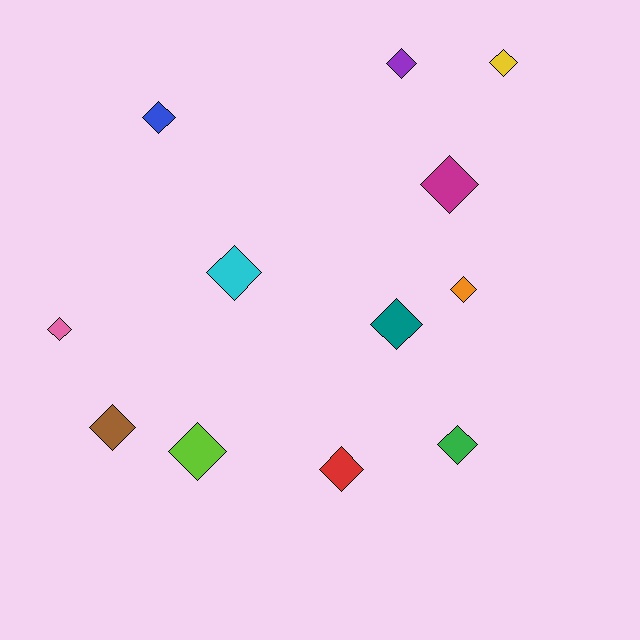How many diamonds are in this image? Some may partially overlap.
There are 12 diamonds.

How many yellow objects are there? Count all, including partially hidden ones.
There is 1 yellow object.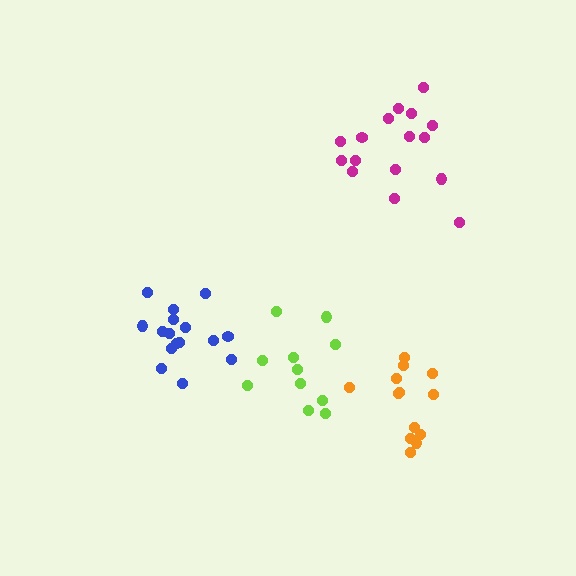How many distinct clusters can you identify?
There are 4 distinct clusters.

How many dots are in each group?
Group 1: 16 dots, Group 2: 16 dots, Group 3: 13 dots, Group 4: 11 dots (56 total).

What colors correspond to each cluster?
The clusters are colored: magenta, blue, orange, lime.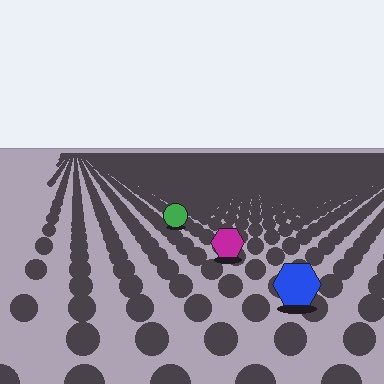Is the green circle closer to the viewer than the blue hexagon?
No. The blue hexagon is closer — you can tell from the texture gradient: the ground texture is coarser near it.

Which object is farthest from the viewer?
The green circle is farthest from the viewer. It appears smaller and the ground texture around it is denser.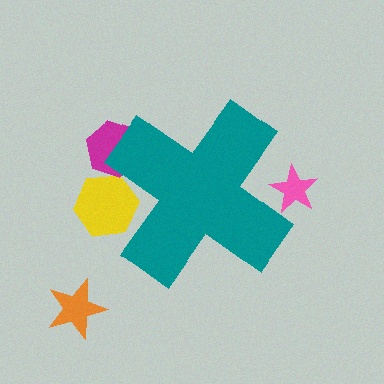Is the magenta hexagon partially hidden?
Yes, the magenta hexagon is partially hidden behind the teal cross.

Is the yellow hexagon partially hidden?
Yes, the yellow hexagon is partially hidden behind the teal cross.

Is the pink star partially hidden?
Yes, the pink star is partially hidden behind the teal cross.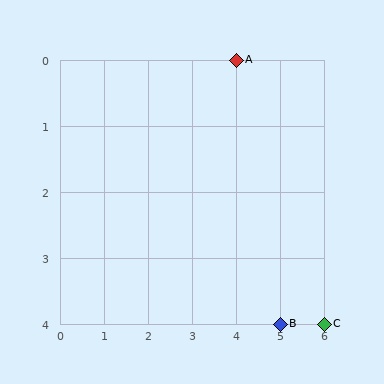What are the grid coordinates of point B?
Point B is at grid coordinates (5, 4).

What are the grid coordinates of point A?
Point A is at grid coordinates (4, 0).